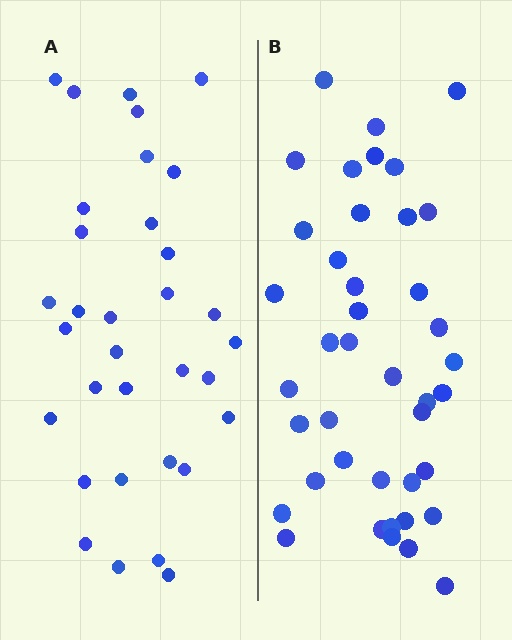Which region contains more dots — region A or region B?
Region B (the right region) has more dots.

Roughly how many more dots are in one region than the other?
Region B has roughly 8 or so more dots than region A.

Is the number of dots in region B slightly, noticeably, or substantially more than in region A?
Region B has only slightly more — the two regions are fairly close. The ratio is roughly 1.2 to 1.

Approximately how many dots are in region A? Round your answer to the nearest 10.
About 30 dots. (The exact count is 33, which rounds to 30.)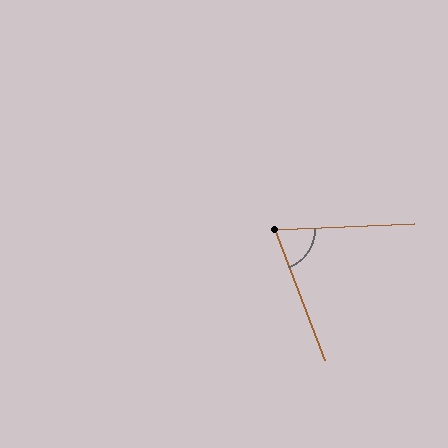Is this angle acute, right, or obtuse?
It is acute.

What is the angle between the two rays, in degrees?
Approximately 72 degrees.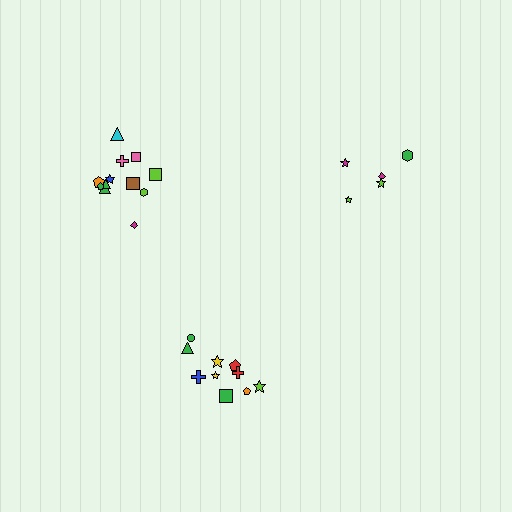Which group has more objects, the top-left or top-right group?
The top-left group.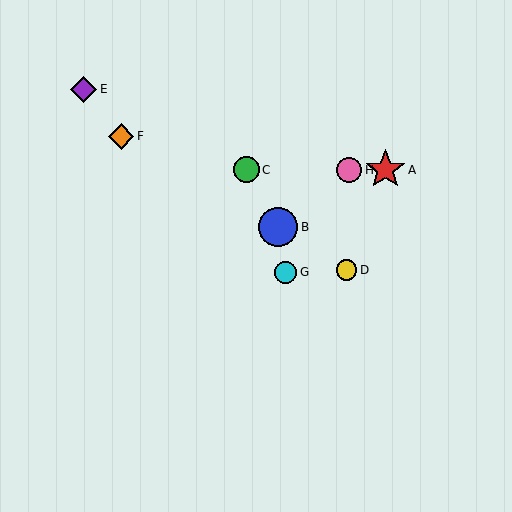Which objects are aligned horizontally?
Objects A, C, H are aligned horizontally.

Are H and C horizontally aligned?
Yes, both are at y≈170.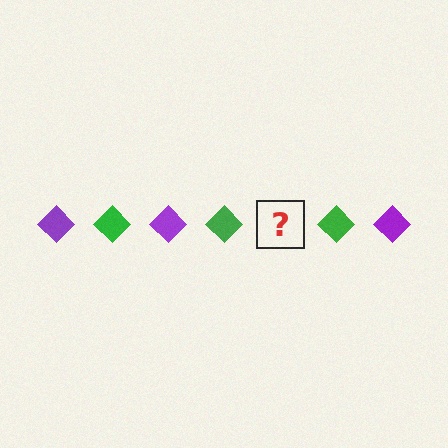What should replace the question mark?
The question mark should be replaced with a purple diamond.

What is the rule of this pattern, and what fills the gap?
The rule is that the pattern cycles through purple, green diamonds. The gap should be filled with a purple diamond.